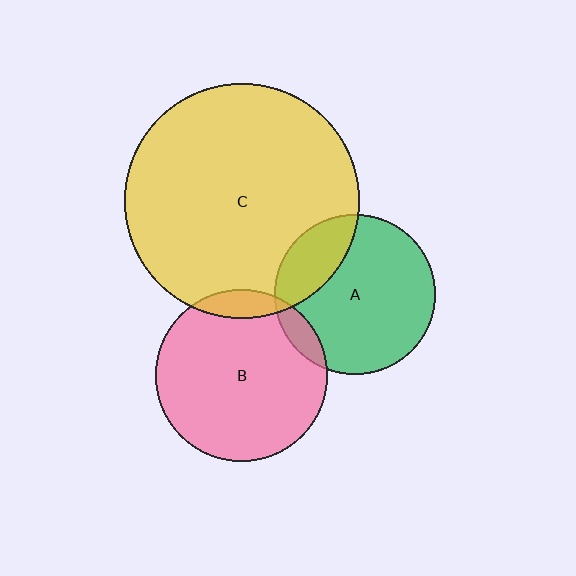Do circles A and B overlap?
Yes.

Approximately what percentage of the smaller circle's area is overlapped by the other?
Approximately 10%.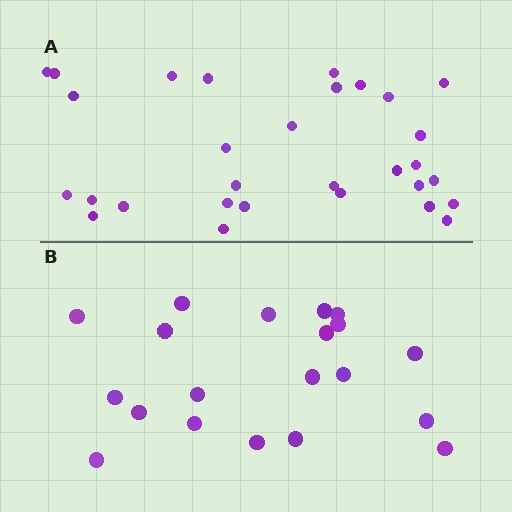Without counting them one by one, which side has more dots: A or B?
Region A (the top region) has more dots.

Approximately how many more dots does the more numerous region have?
Region A has roughly 10 or so more dots than region B.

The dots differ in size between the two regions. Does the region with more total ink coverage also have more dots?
No. Region B has more total ink coverage because its dots are larger, but region A actually contains more individual dots. Total area can be misleading — the number of items is what matters here.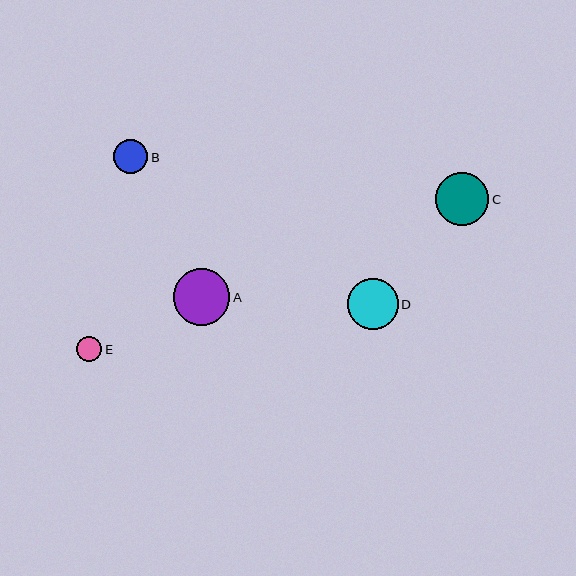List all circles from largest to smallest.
From largest to smallest: A, C, D, B, E.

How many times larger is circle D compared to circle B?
Circle D is approximately 1.5 times the size of circle B.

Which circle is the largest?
Circle A is the largest with a size of approximately 56 pixels.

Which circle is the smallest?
Circle E is the smallest with a size of approximately 25 pixels.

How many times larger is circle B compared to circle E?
Circle B is approximately 1.4 times the size of circle E.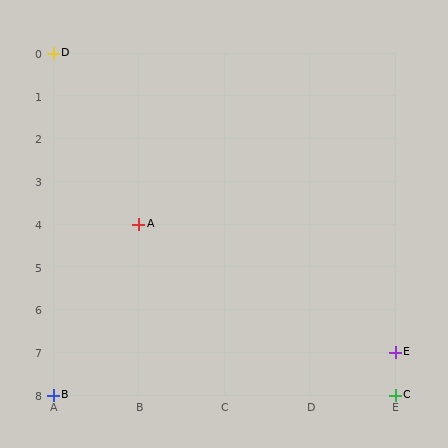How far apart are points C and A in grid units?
Points C and A are 3 columns and 4 rows apart (about 5.0 grid units diagonally).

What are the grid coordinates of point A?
Point A is at grid coordinates (B, 4).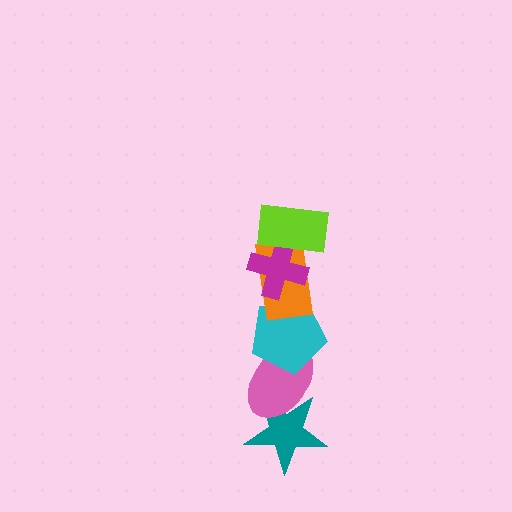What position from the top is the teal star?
The teal star is 6th from the top.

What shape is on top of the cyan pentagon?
The orange rectangle is on top of the cyan pentagon.